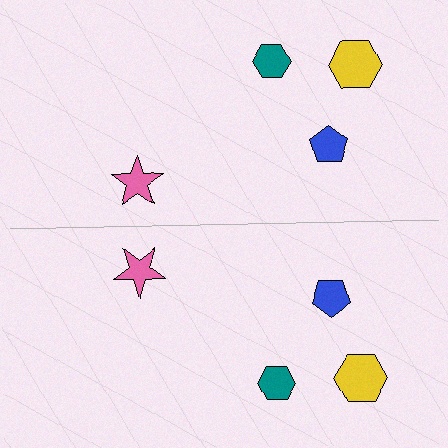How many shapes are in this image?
There are 8 shapes in this image.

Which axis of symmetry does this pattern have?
The pattern has a horizontal axis of symmetry running through the center of the image.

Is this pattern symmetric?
Yes, this pattern has bilateral (reflection) symmetry.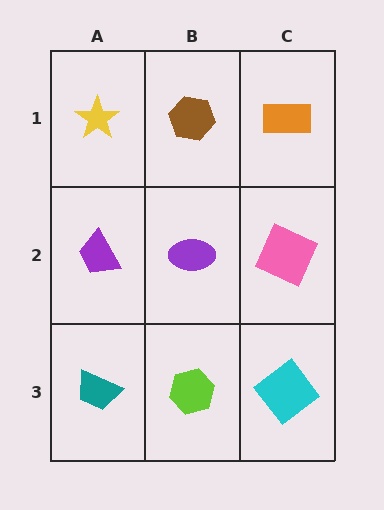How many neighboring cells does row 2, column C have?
3.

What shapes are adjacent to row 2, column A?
A yellow star (row 1, column A), a teal trapezoid (row 3, column A), a purple ellipse (row 2, column B).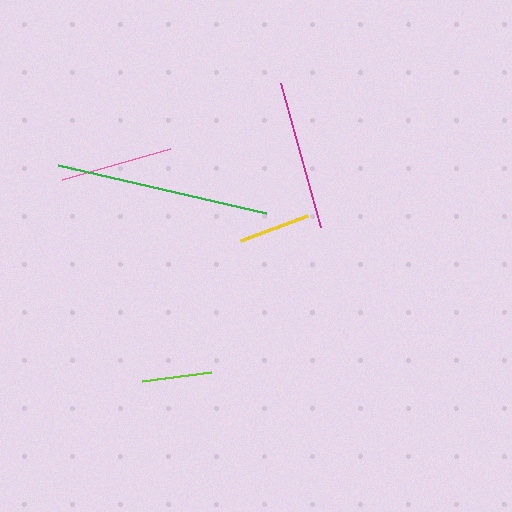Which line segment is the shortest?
The lime line is the shortest at approximately 69 pixels.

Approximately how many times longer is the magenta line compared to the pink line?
The magenta line is approximately 1.3 times the length of the pink line.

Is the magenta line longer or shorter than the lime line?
The magenta line is longer than the lime line.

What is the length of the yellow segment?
The yellow segment is approximately 72 pixels long.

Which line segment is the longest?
The green line is the longest at approximately 214 pixels.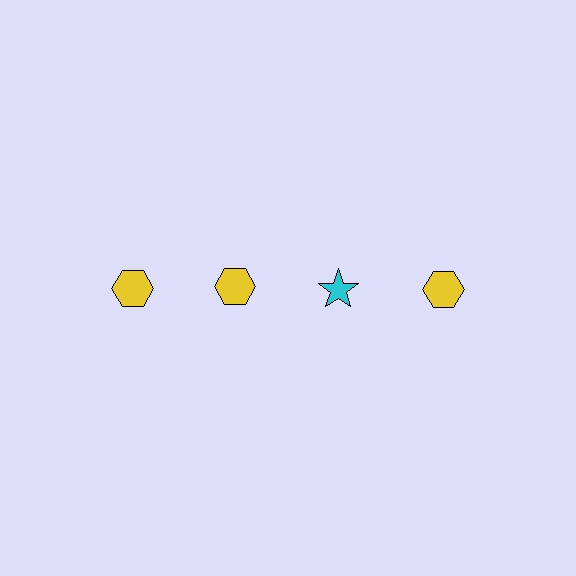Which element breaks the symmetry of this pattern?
The cyan star in the top row, center column breaks the symmetry. All other shapes are yellow hexagons.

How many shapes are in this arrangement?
There are 4 shapes arranged in a grid pattern.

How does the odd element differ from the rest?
It differs in both color (cyan instead of yellow) and shape (star instead of hexagon).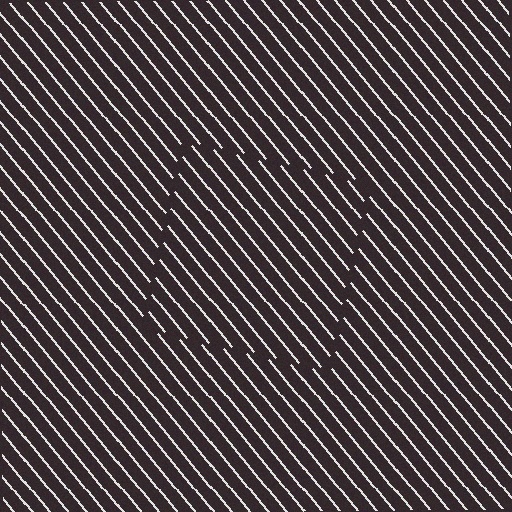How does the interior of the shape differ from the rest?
The interior of the shape contains the same grating, shifted by half a period — the contour is defined by the phase discontinuity where line-ends from the inner and outer gratings abut.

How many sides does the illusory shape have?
4 sides — the line-ends trace a square.